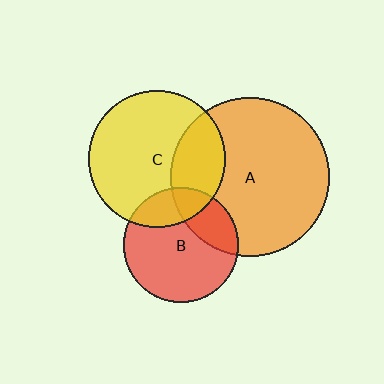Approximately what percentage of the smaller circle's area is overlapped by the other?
Approximately 25%.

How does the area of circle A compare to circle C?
Approximately 1.3 times.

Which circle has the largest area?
Circle A (orange).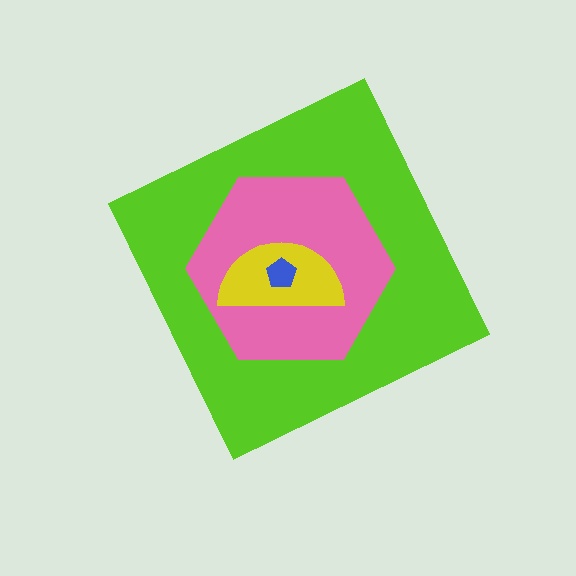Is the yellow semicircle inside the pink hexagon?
Yes.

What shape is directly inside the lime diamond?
The pink hexagon.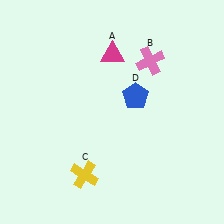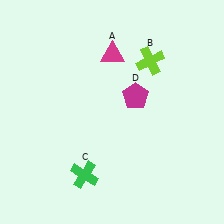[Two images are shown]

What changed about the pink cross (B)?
In Image 1, B is pink. In Image 2, it changed to lime.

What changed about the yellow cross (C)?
In Image 1, C is yellow. In Image 2, it changed to green.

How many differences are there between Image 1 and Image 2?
There are 3 differences between the two images.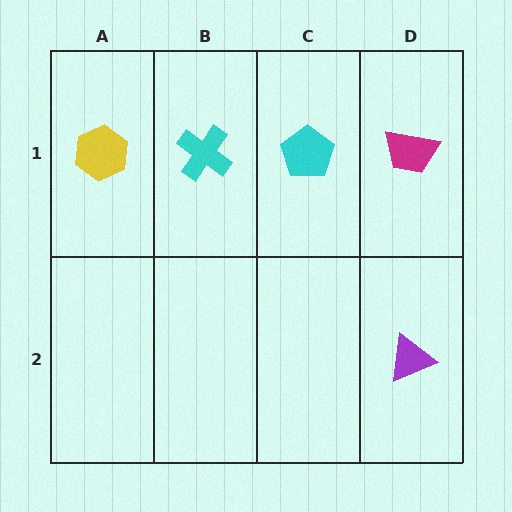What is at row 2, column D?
A purple triangle.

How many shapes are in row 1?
4 shapes.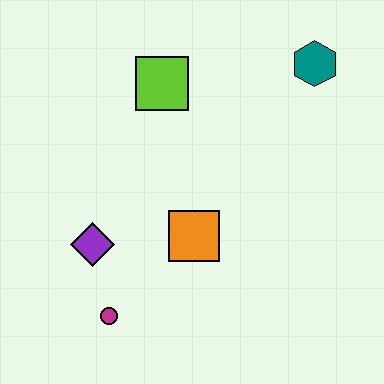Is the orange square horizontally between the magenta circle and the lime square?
No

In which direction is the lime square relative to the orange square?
The lime square is above the orange square.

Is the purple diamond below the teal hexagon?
Yes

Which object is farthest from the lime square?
The magenta circle is farthest from the lime square.